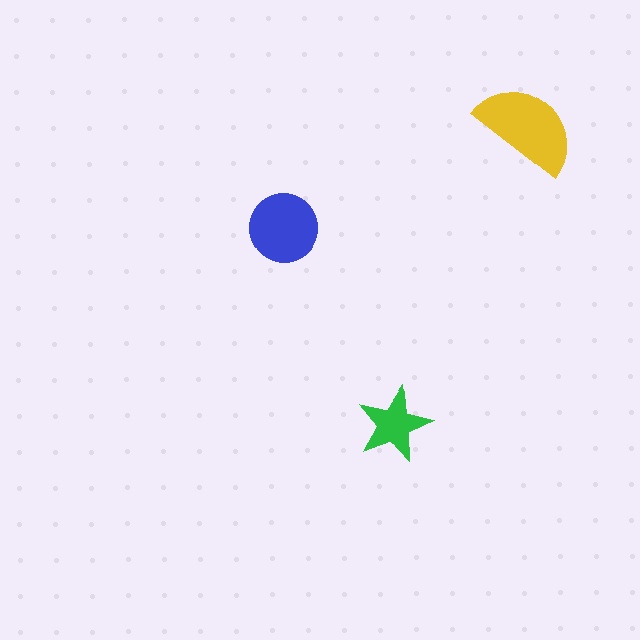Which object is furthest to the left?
The blue circle is leftmost.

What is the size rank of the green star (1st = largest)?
3rd.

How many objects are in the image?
There are 3 objects in the image.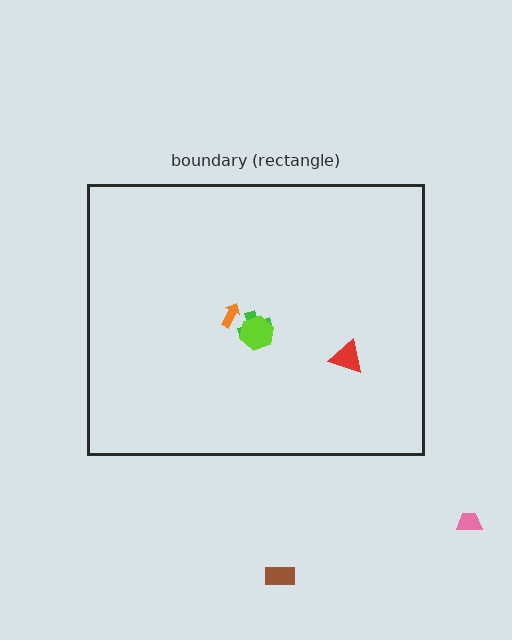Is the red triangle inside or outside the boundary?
Inside.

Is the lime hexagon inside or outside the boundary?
Inside.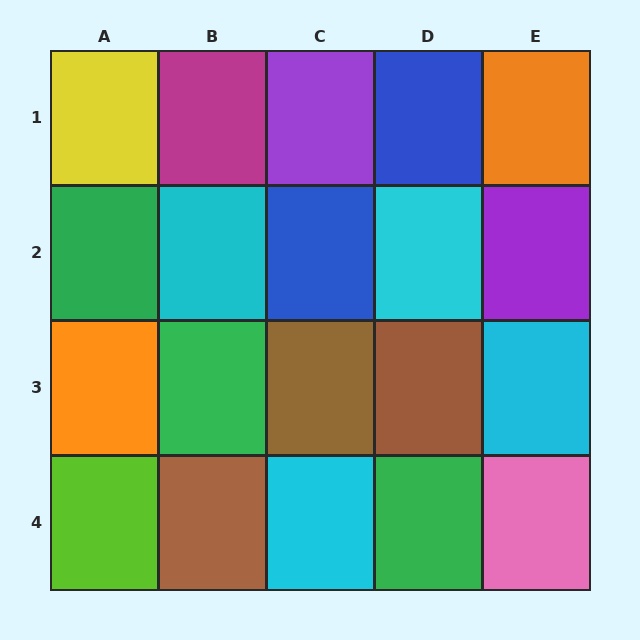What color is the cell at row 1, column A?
Yellow.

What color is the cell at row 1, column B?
Magenta.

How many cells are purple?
2 cells are purple.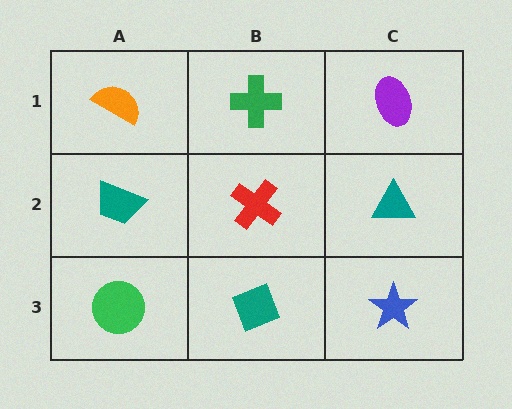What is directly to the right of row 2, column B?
A teal triangle.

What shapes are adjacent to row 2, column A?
An orange semicircle (row 1, column A), a green circle (row 3, column A), a red cross (row 2, column B).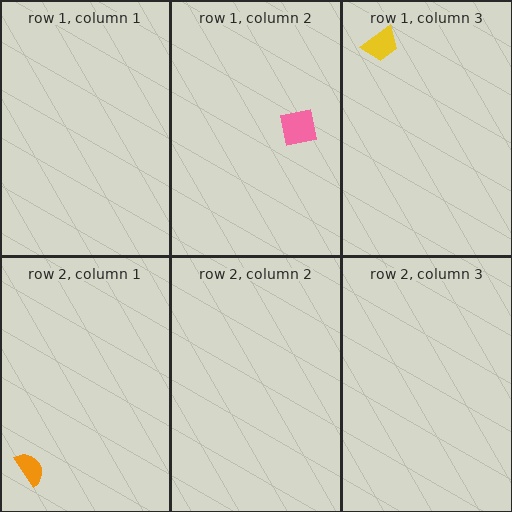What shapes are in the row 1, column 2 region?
The pink square.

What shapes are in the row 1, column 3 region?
The yellow trapezoid.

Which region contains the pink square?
The row 1, column 2 region.